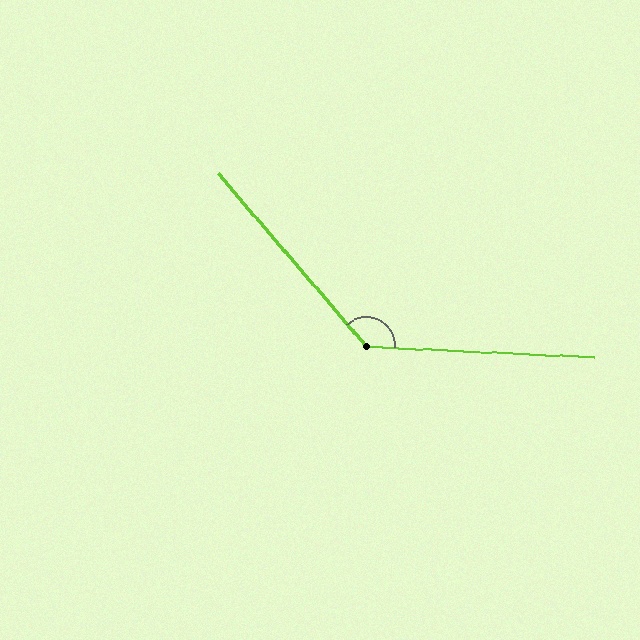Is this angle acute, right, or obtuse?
It is obtuse.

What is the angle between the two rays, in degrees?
Approximately 134 degrees.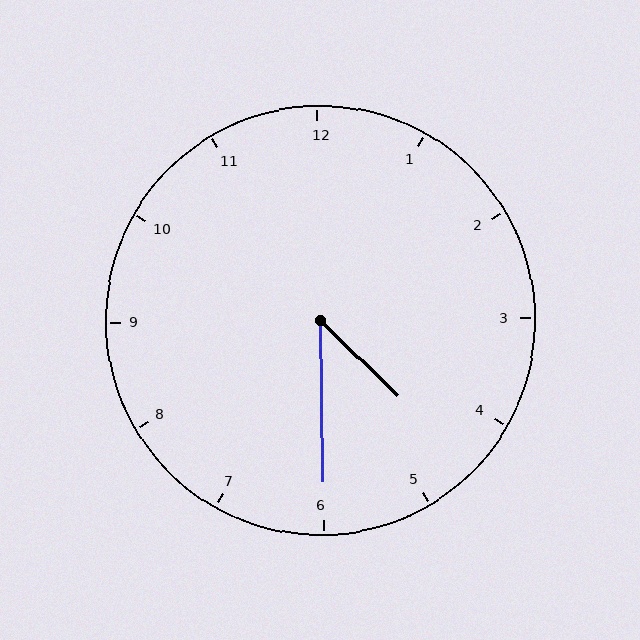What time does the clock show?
4:30.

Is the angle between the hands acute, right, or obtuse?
It is acute.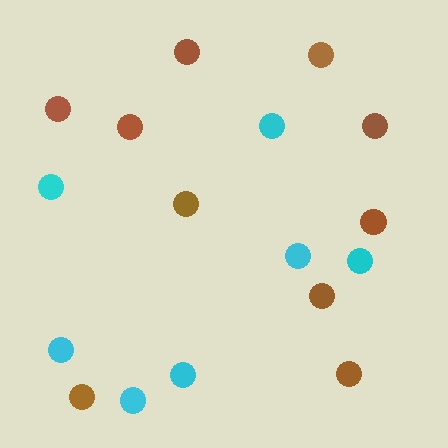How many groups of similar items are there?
There are 2 groups: one group of brown circles (10) and one group of cyan circles (7).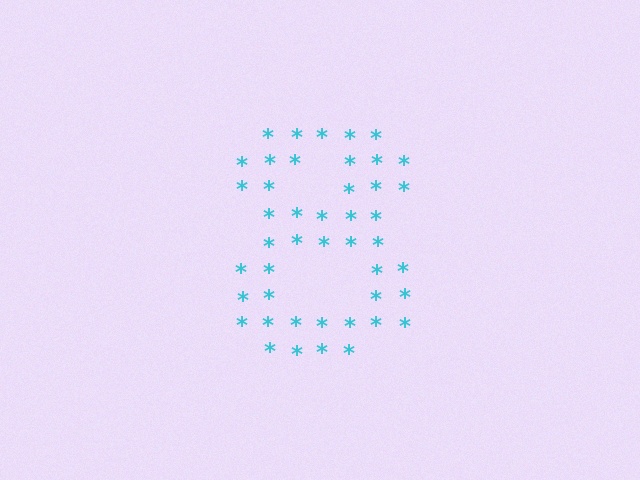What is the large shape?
The large shape is the digit 8.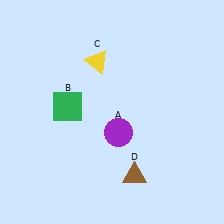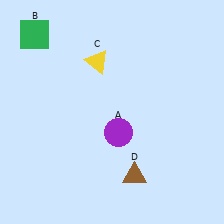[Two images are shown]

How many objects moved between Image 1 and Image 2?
1 object moved between the two images.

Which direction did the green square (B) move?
The green square (B) moved up.